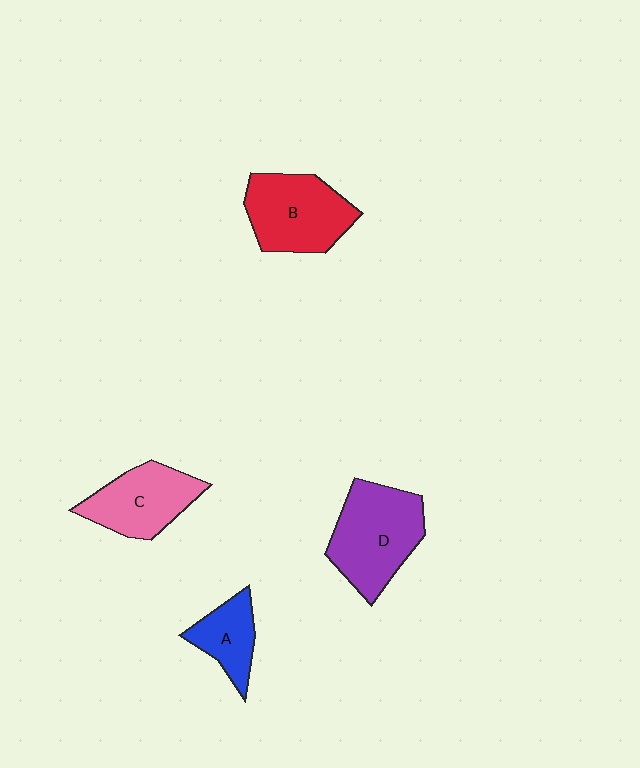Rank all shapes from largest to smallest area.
From largest to smallest: D (purple), B (red), C (pink), A (blue).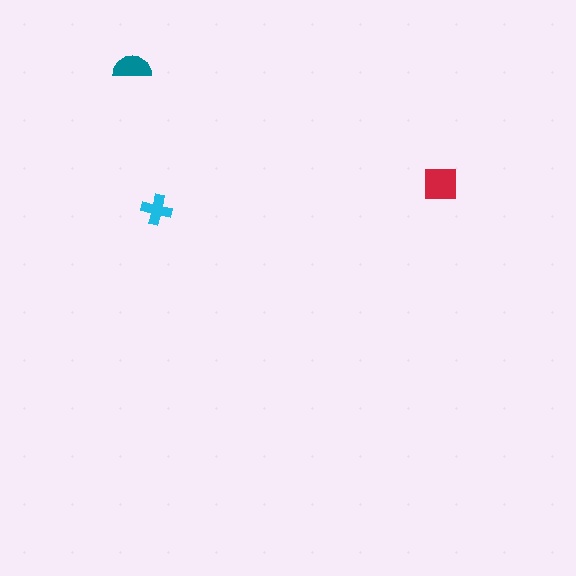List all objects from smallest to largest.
The cyan cross, the teal semicircle, the red square.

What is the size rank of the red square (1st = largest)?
1st.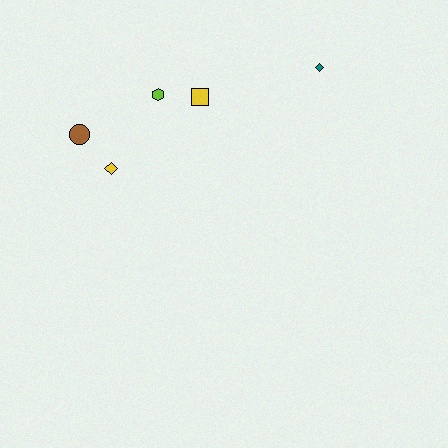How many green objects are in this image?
There are no green objects.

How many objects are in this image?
There are 5 objects.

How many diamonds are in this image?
There are 2 diamonds.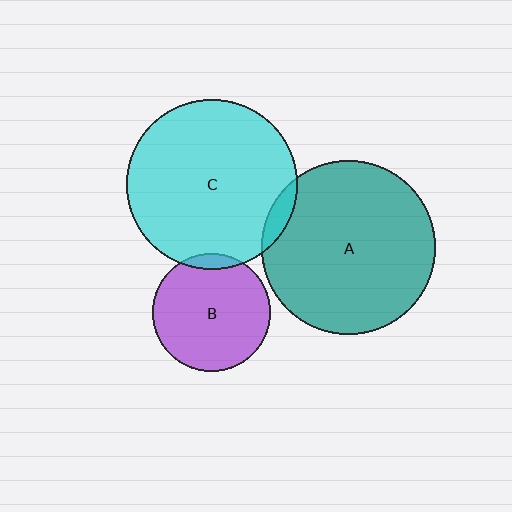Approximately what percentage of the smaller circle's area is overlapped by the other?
Approximately 5%.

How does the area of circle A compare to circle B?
Approximately 2.1 times.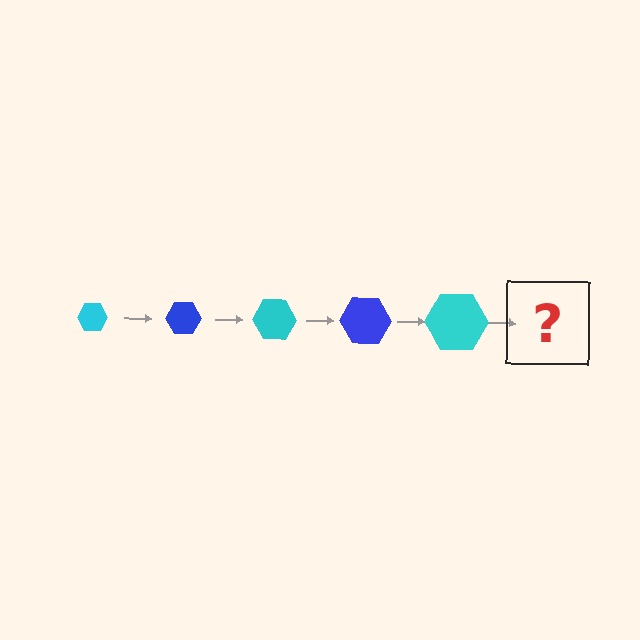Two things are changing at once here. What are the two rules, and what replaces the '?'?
The two rules are that the hexagon grows larger each step and the color cycles through cyan and blue. The '?' should be a blue hexagon, larger than the previous one.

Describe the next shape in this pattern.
It should be a blue hexagon, larger than the previous one.